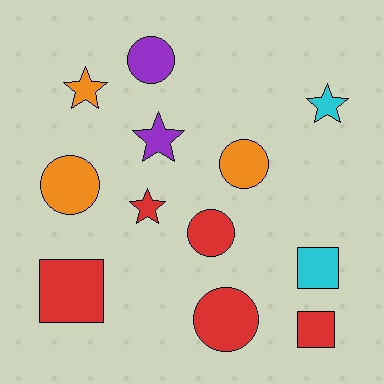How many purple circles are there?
There is 1 purple circle.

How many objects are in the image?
There are 12 objects.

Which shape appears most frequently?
Circle, with 5 objects.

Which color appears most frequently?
Red, with 5 objects.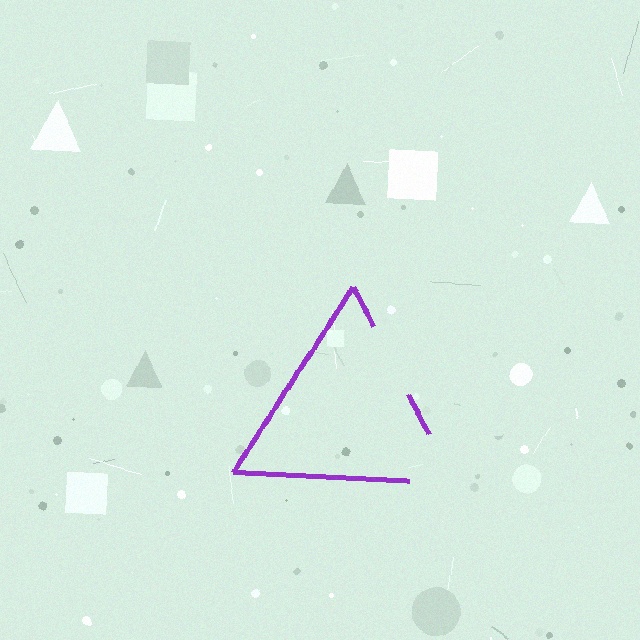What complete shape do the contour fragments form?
The contour fragments form a triangle.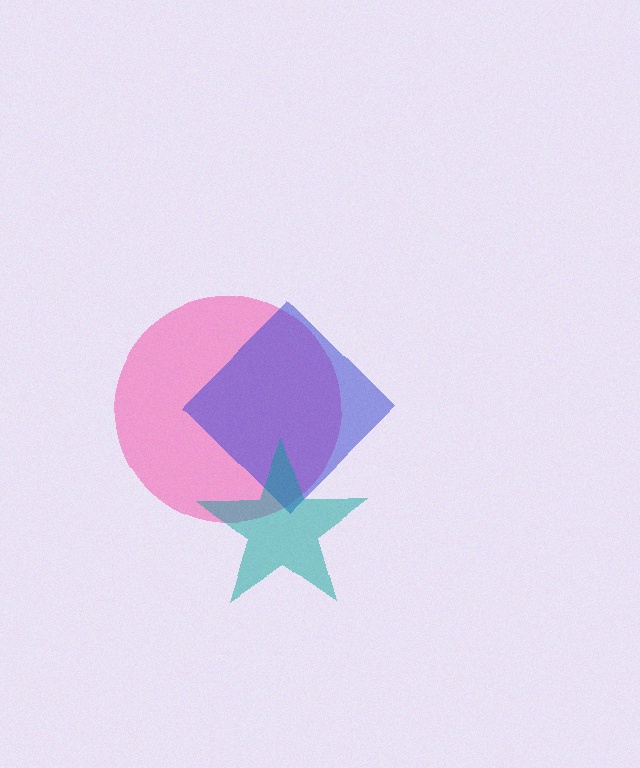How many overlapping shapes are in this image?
There are 3 overlapping shapes in the image.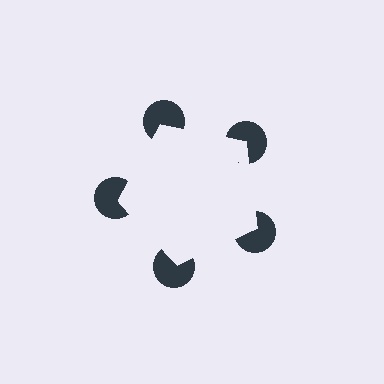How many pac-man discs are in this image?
There are 5 — one at each vertex of the illusory pentagon.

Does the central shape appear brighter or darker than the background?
It typically appears slightly brighter than the background, even though no actual brightness change is drawn.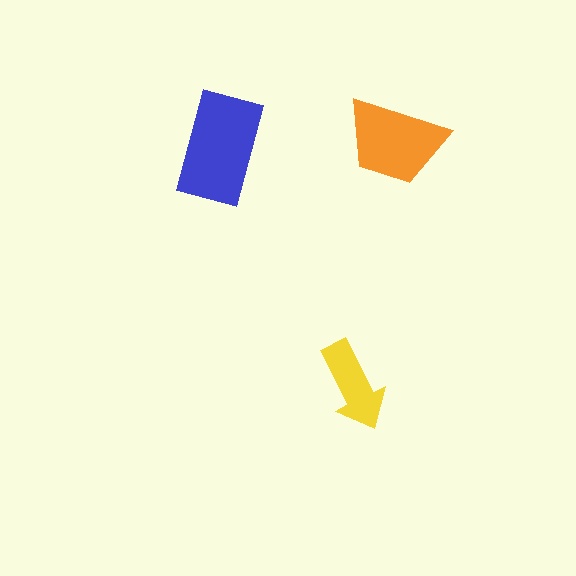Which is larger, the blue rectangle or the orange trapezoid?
The blue rectangle.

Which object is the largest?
The blue rectangle.